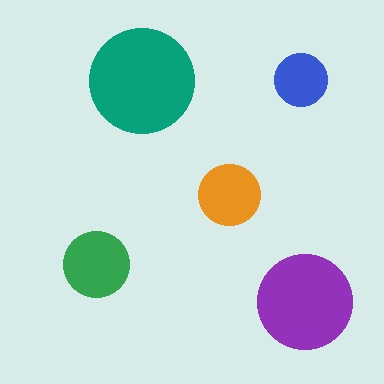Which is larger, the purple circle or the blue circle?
The purple one.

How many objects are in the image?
There are 5 objects in the image.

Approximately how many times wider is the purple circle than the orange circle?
About 1.5 times wider.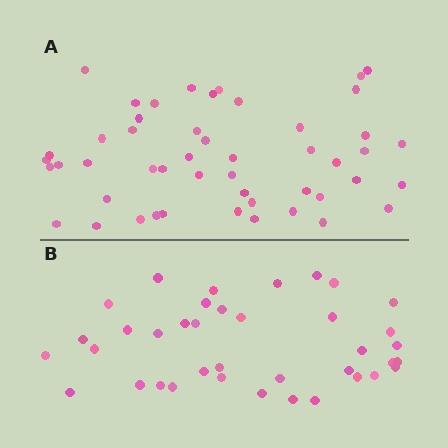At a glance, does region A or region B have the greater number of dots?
Region A (the top region) has more dots.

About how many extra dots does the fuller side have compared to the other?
Region A has roughly 12 or so more dots than region B.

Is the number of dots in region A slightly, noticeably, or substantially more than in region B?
Region A has noticeably more, but not dramatically so. The ratio is roughly 1.3 to 1.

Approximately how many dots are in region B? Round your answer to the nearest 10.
About 40 dots. (The exact count is 38, which rounds to 40.)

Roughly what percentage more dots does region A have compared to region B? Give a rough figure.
About 30% more.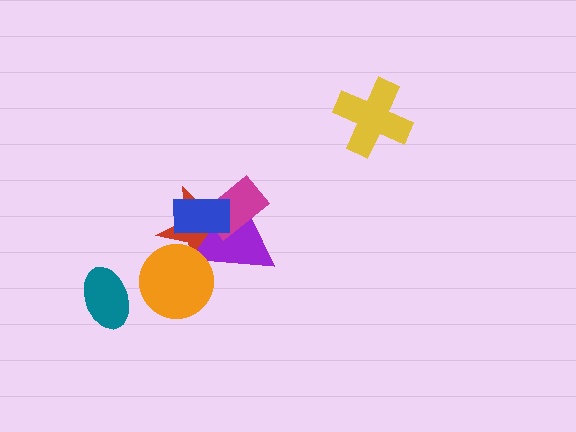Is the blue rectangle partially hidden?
No, no other shape covers it.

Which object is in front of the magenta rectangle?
The blue rectangle is in front of the magenta rectangle.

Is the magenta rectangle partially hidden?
Yes, it is partially covered by another shape.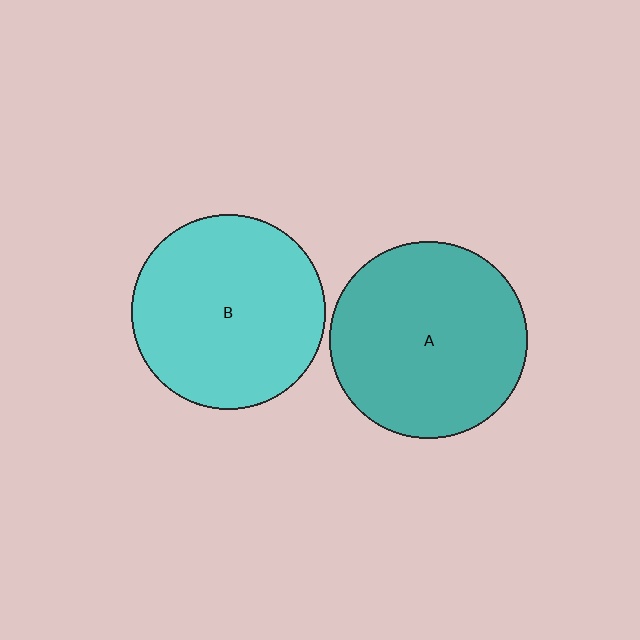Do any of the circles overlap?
No, none of the circles overlap.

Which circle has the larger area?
Circle A (teal).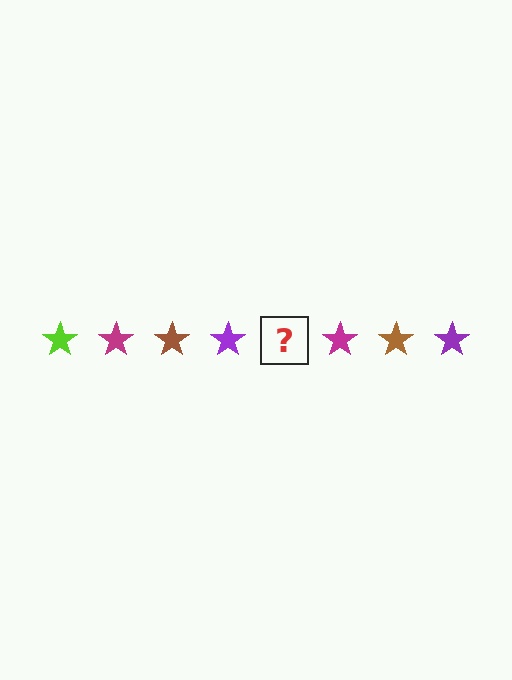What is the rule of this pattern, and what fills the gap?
The rule is that the pattern cycles through lime, magenta, brown, purple stars. The gap should be filled with a lime star.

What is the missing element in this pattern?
The missing element is a lime star.